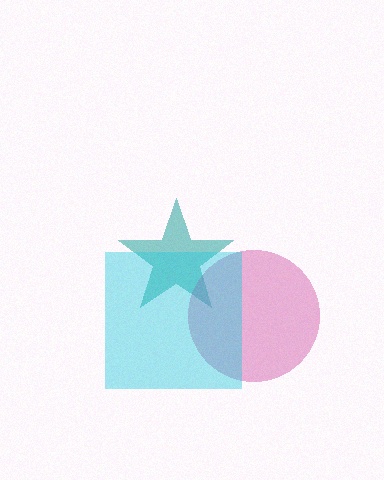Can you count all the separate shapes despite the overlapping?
Yes, there are 3 separate shapes.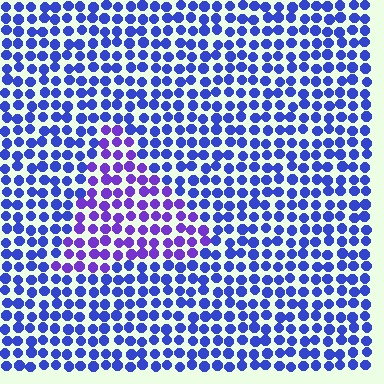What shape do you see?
I see a triangle.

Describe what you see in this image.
The image is filled with small blue elements in a uniform arrangement. A triangle-shaped region is visible where the elements are tinted to a slightly different hue, forming a subtle color boundary.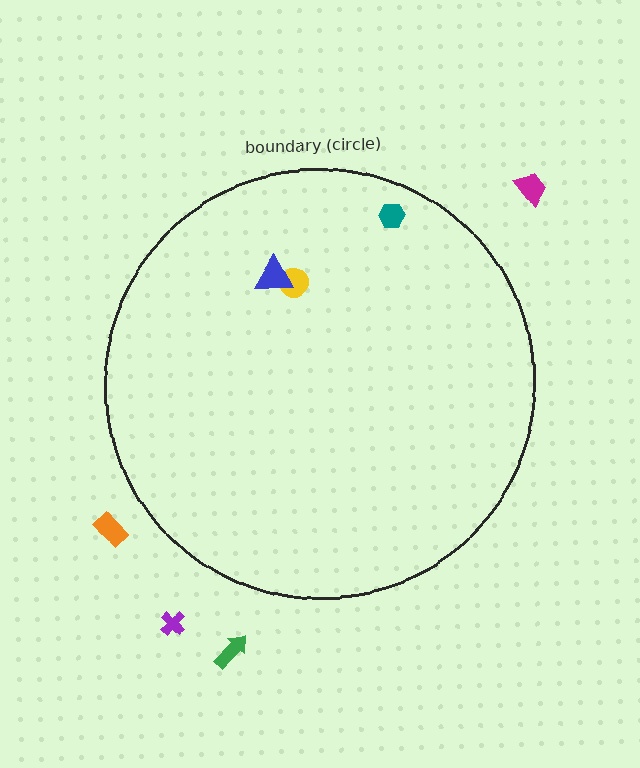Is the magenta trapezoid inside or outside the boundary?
Outside.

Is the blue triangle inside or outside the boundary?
Inside.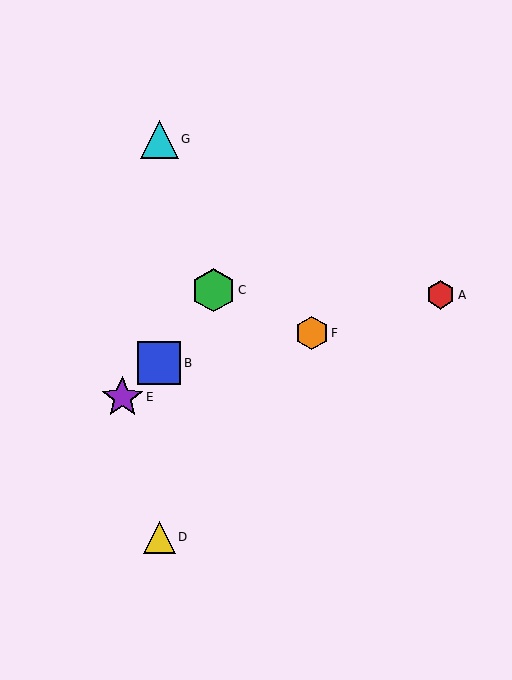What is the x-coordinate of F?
Object F is at x≈312.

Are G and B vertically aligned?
Yes, both are at x≈159.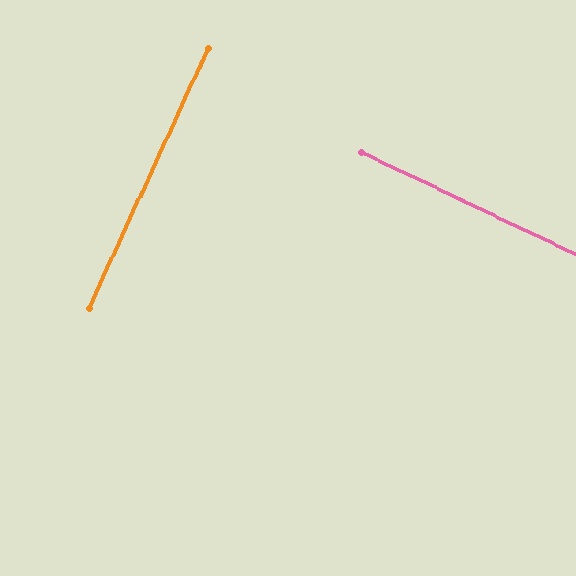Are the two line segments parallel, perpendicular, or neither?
Perpendicular — they meet at approximately 89°.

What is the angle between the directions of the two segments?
Approximately 89 degrees.